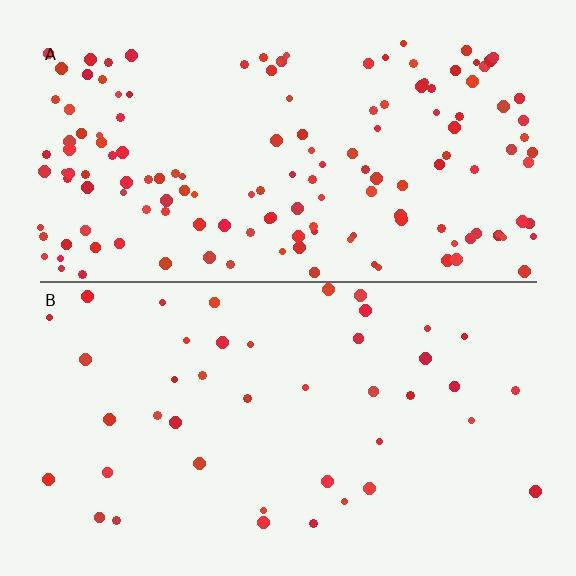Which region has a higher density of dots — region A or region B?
A (the top).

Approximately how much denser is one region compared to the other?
Approximately 3.5× — region A over region B.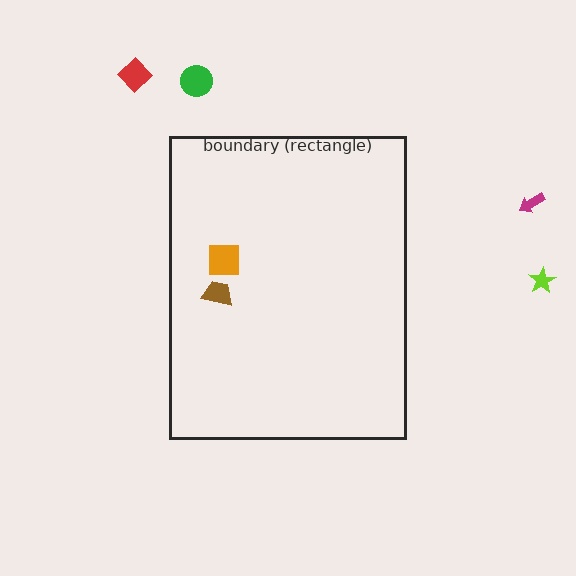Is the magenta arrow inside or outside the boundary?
Outside.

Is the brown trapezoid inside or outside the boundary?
Inside.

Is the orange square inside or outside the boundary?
Inside.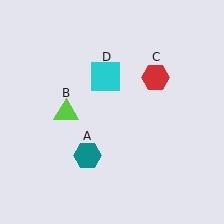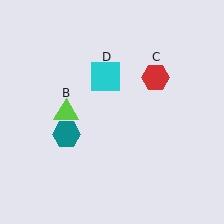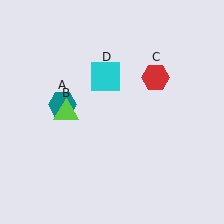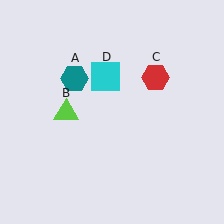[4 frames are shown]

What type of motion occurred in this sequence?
The teal hexagon (object A) rotated clockwise around the center of the scene.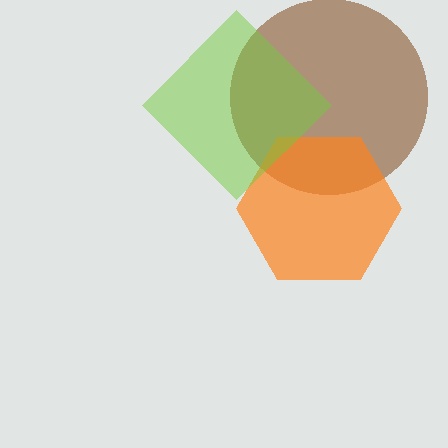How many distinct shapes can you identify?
There are 3 distinct shapes: a brown circle, an orange hexagon, a lime diamond.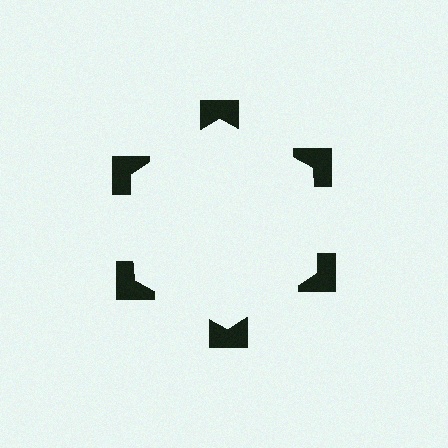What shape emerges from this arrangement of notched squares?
An illusory hexagon — its edges are inferred from the aligned wedge cuts in the notched squares, not physically drawn.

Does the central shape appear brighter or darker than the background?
It typically appears slightly brighter than the background, even though no actual brightness change is drawn.